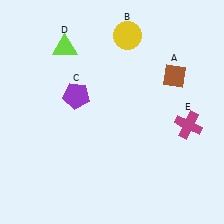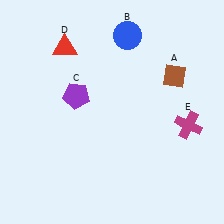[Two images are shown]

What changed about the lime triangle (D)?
In Image 1, D is lime. In Image 2, it changed to red.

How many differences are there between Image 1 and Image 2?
There are 2 differences between the two images.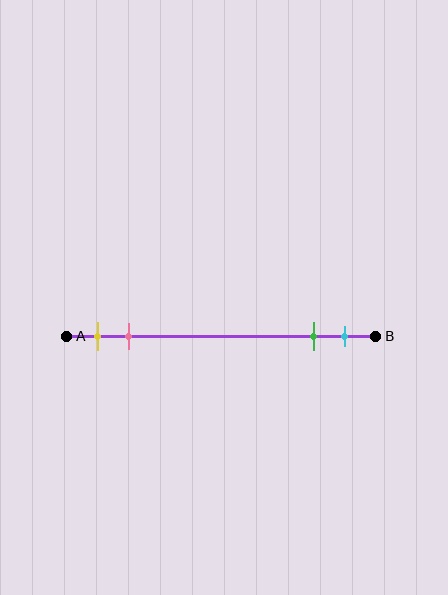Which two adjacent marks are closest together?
The green and cyan marks are the closest adjacent pair.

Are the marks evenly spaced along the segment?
No, the marks are not evenly spaced.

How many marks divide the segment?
There are 4 marks dividing the segment.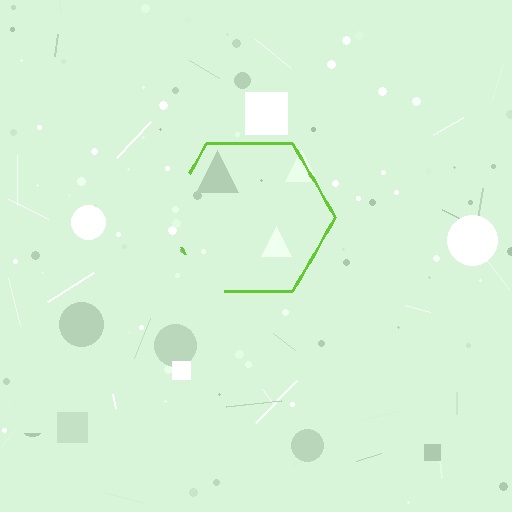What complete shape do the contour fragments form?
The contour fragments form a hexagon.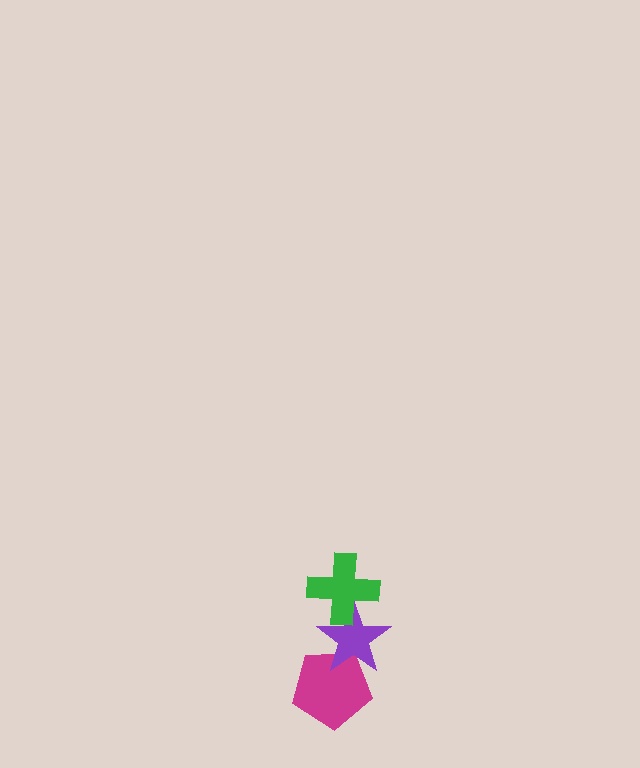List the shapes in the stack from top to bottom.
From top to bottom: the green cross, the purple star, the magenta pentagon.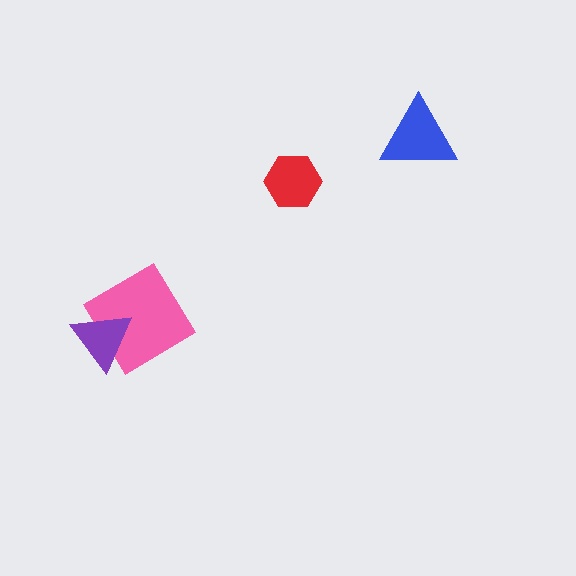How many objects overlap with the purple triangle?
1 object overlaps with the purple triangle.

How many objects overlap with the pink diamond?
1 object overlaps with the pink diamond.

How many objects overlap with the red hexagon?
0 objects overlap with the red hexagon.